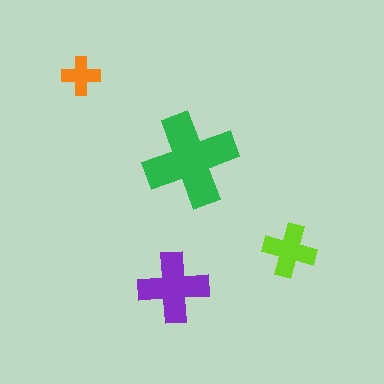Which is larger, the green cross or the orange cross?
The green one.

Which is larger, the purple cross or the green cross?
The green one.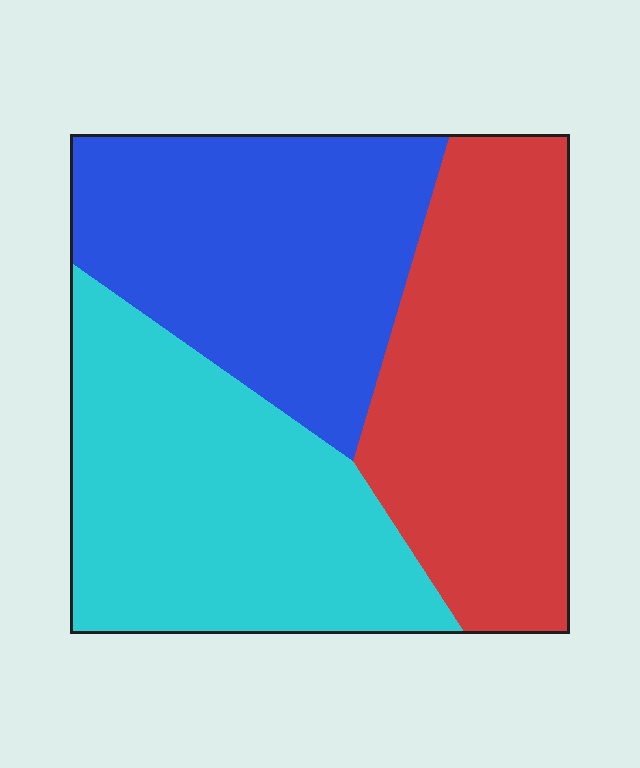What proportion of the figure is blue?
Blue takes up about one third (1/3) of the figure.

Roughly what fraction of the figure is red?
Red covers 33% of the figure.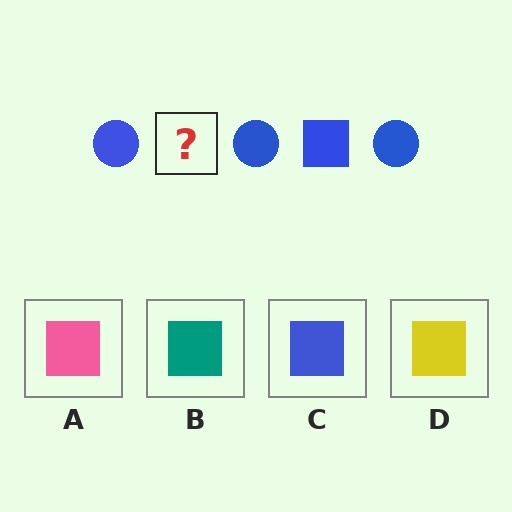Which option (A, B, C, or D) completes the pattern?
C.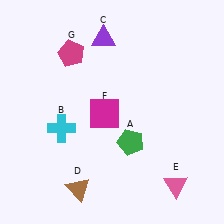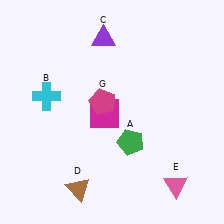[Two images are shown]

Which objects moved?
The objects that moved are: the cyan cross (B), the magenta pentagon (G).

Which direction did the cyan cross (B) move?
The cyan cross (B) moved up.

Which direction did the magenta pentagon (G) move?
The magenta pentagon (G) moved down.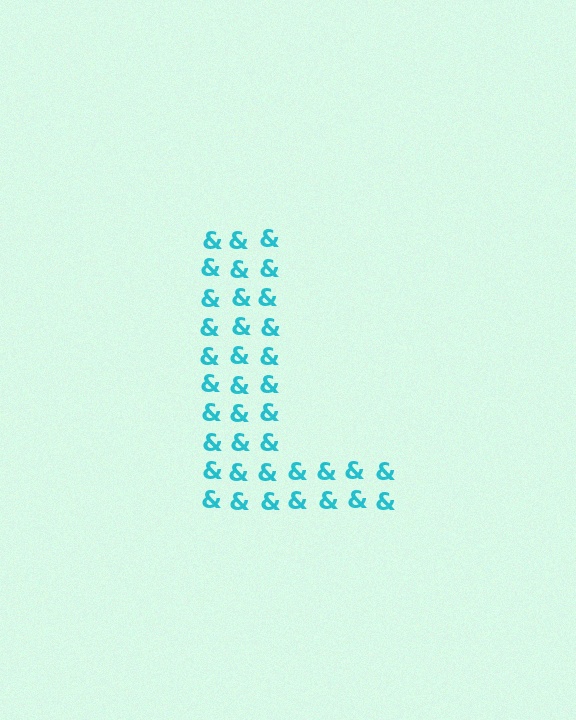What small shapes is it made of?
It is made of small ampersands.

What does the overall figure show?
The overall figure shows the letter L.